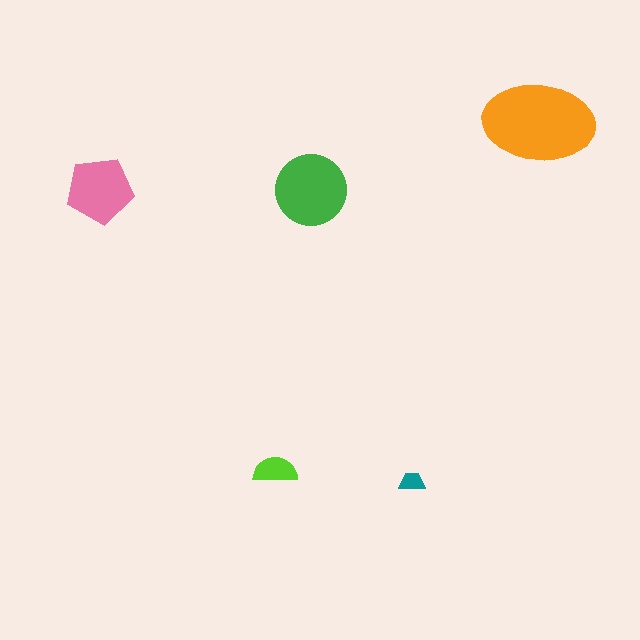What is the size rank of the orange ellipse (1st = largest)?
1st.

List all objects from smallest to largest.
The teal trapezoid, the lime semicircle, the pink pentagon, the green circle, the orange ellipse.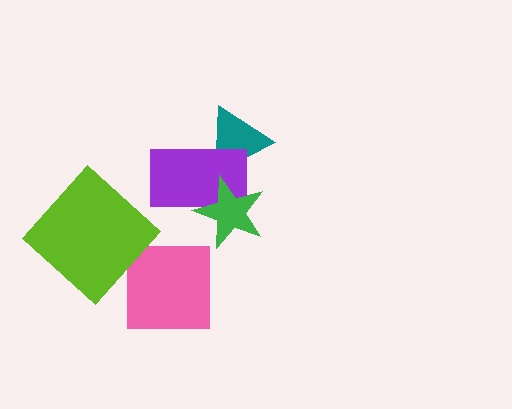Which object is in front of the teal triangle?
The purple rectangle is in front of the teal triangle.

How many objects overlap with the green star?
1 object overlaps with the green star.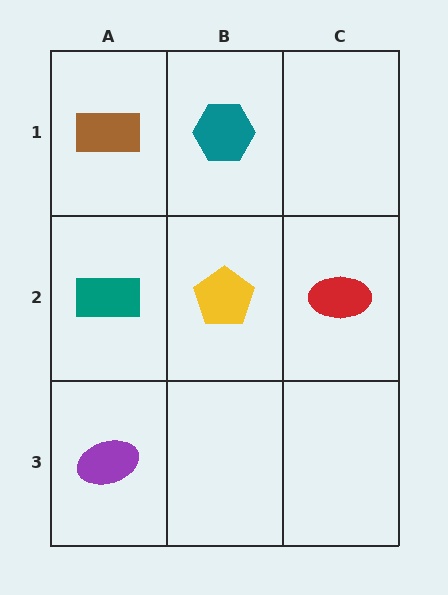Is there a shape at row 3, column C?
No, that cell is empty.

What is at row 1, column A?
A brown rectangle.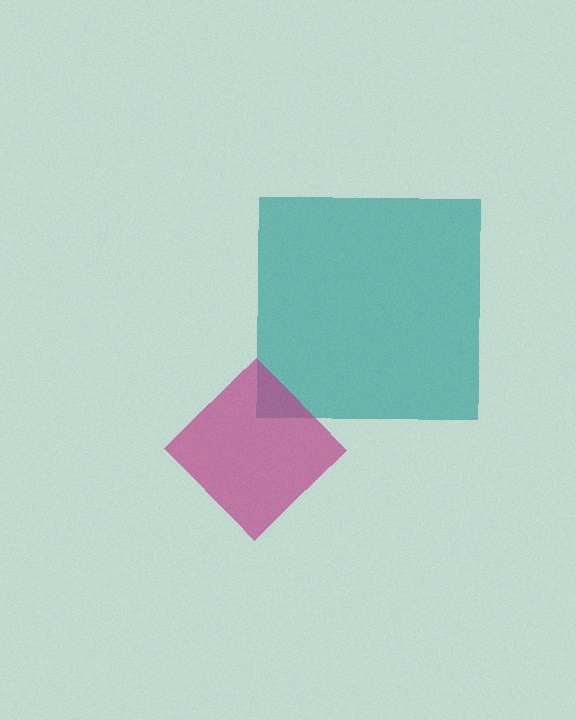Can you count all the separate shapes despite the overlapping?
Yes, there are 2 separate shapes.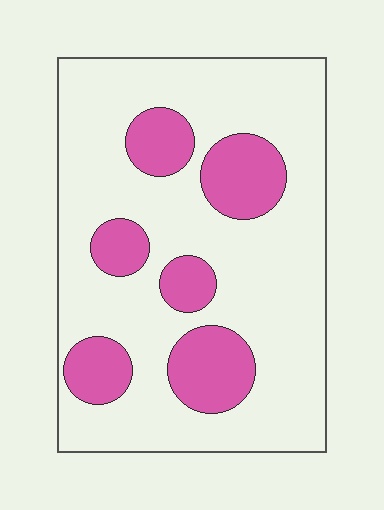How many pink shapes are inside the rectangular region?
6.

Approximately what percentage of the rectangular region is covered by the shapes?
Approximately 25%.